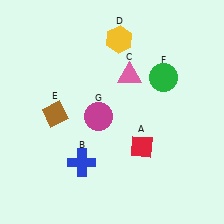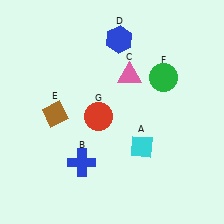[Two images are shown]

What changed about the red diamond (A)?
In Image 1, A is red. In Image 2, it changed to cyan.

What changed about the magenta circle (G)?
In Image 1, G is magenta. In Image 2, it changed to red.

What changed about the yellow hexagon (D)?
In Image 1, D is yellow. In Image 2, it changed to blue.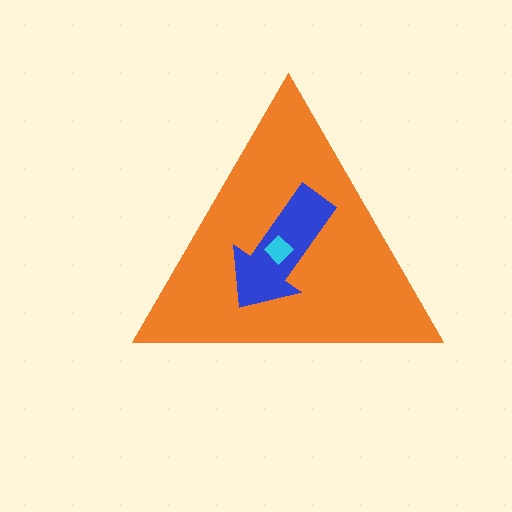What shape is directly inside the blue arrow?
The cyan diamond.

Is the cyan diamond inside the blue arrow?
Yes.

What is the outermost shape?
The orange triangle.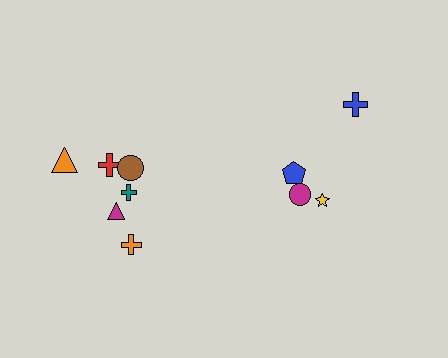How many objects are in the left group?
There are 6 objects.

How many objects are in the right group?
There are 4 objects.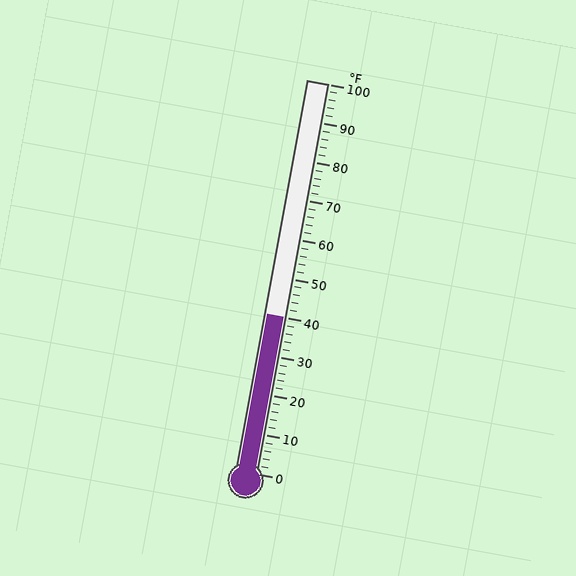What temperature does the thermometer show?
The thermometer shows approximately 40°F.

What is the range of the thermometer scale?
The thermometer scale ranges from 0°F to 100°F.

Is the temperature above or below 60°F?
The temperature is below 60°F.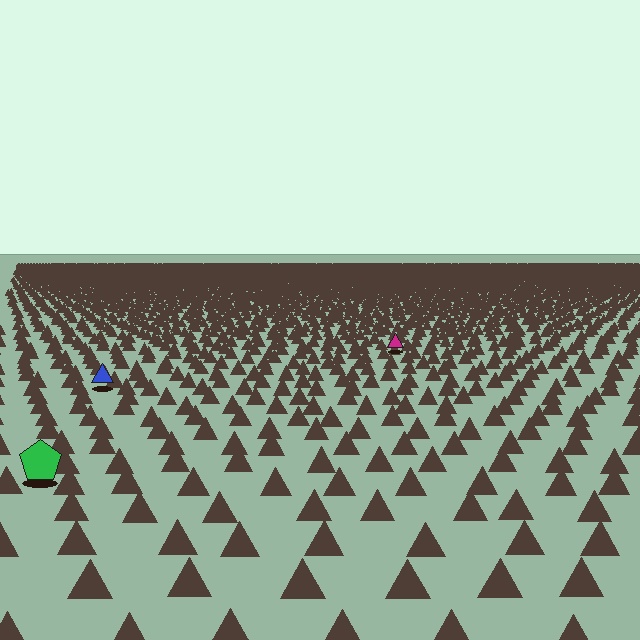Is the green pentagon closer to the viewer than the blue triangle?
Yes. The green pentagon is closer — you can tell from the texture gradient: the ground texture is coarser near it.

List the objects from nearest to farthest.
From nearest to farthest: the green pentagon, the blue triangle, the magenta triangle.